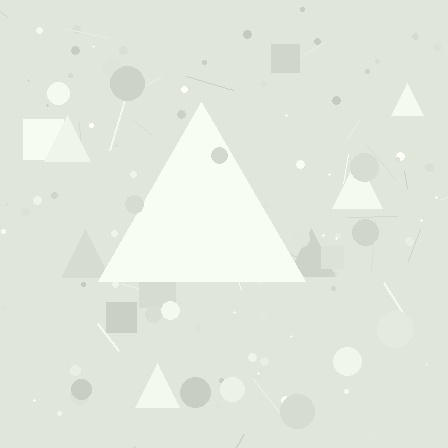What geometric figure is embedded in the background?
A triangle is embedded in the background.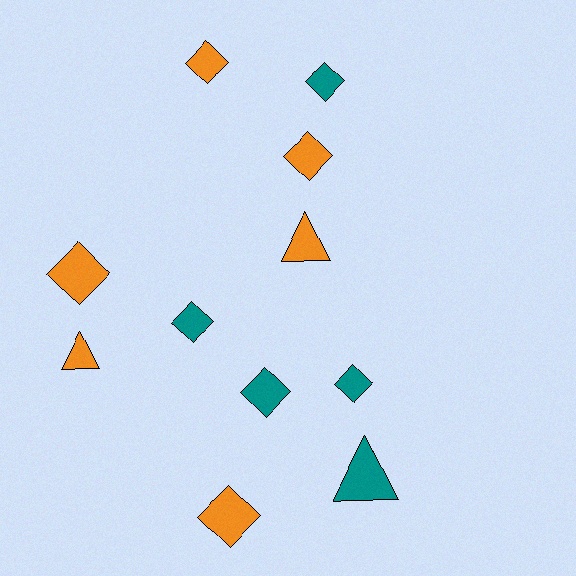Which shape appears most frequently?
Diamond, with 8 objects.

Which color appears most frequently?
Orange, with 6 objects.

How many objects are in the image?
There are 11 objects.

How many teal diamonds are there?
There are 4 teal diamonds.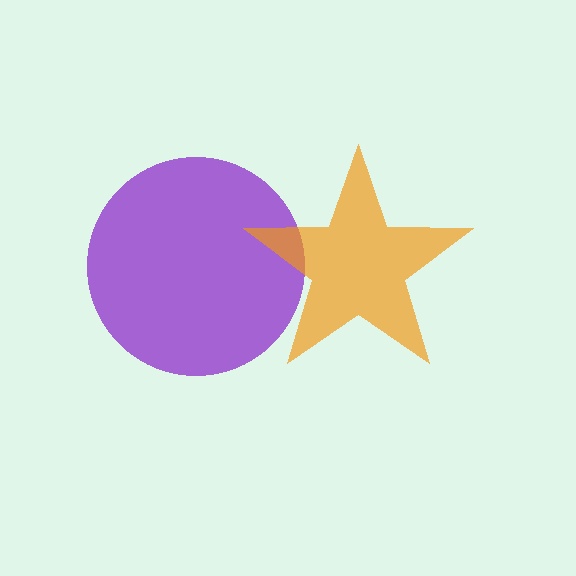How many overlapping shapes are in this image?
There are 2 overlapping shapes in the image.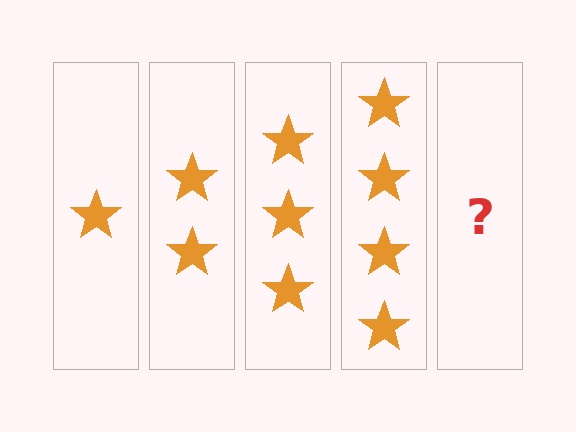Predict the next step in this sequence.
The next step is 5 stars.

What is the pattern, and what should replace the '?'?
The pattern is that each step adds one more star. The '?' should be 5 stars.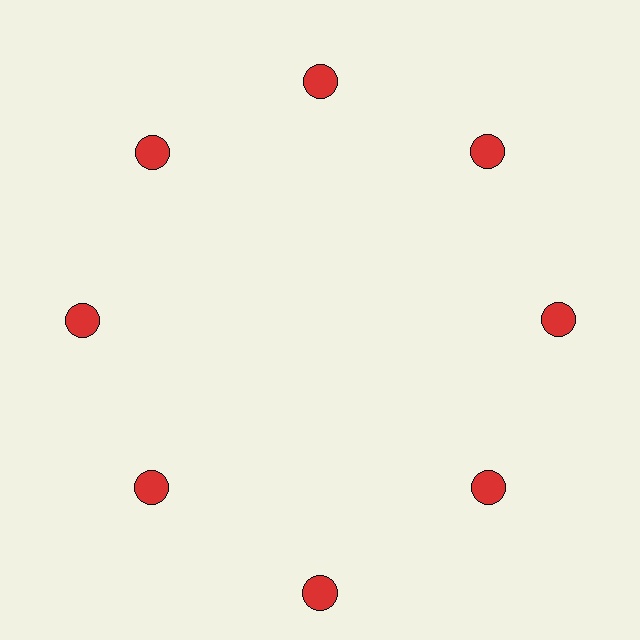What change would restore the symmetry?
The symmetry would be restored by moving it inward, back onto the ring so that all 8 circles sit at equal angles and equal distance from the center.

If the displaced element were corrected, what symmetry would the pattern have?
It would have 8-fold rotational symmetry — the pattern would map onto itself every 45 degrees.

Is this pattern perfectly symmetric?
No. The 8 red circles are arranged in a ring, but one element near the 6 o'clock position is pushed outward from the center, breaking the 8-fold rotational symmetry.